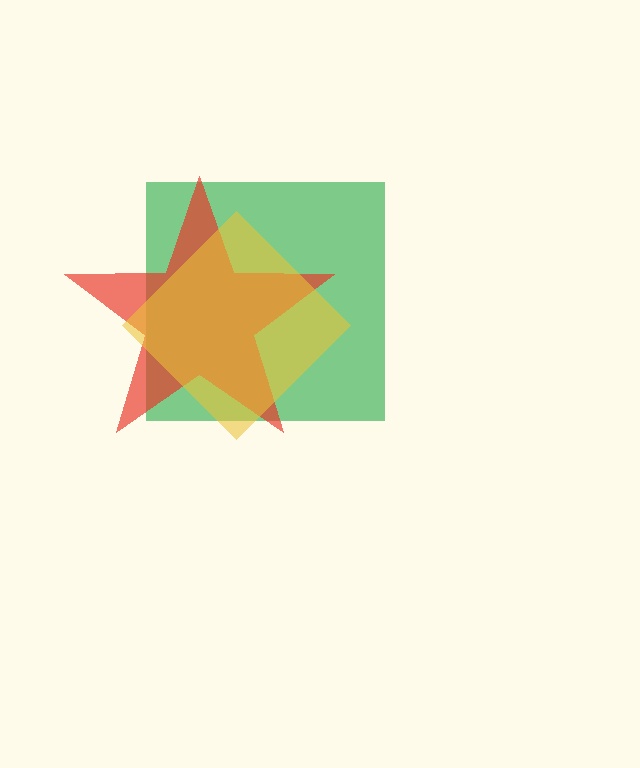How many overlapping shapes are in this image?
There are 3 overlapping shapes in the image.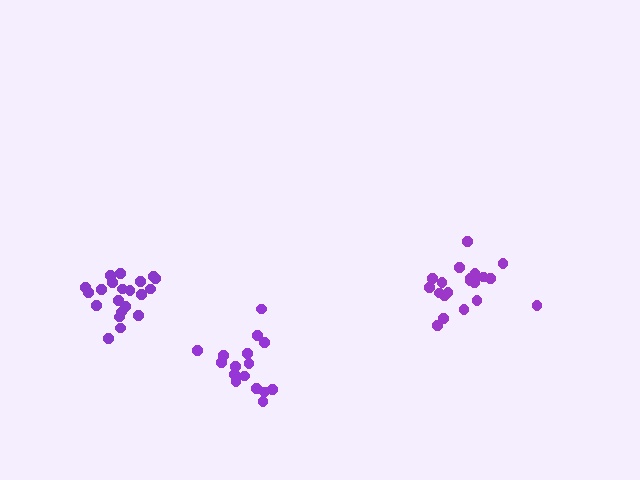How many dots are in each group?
Group 1: 17 dots, Group 2: 21 dots, Group 3: 20 dots (58 total).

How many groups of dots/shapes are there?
There are 3 groups.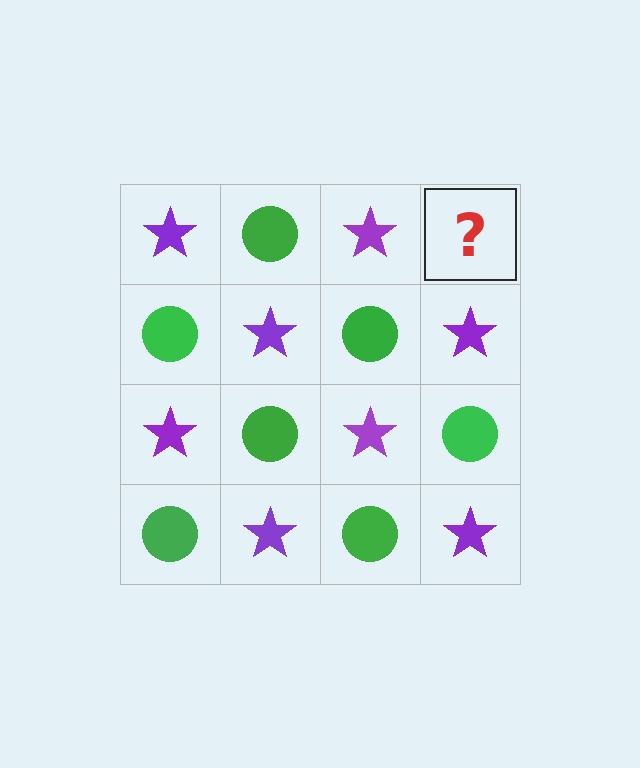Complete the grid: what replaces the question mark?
The question mark should be replaced with a green circle.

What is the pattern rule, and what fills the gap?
The rule is that it alternates purple star and green circle in a checkerboard pattern. The gap should be filled with a green circle.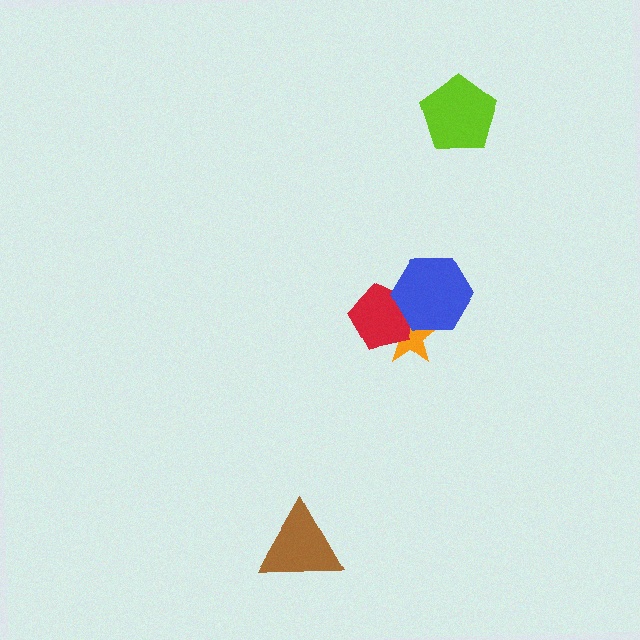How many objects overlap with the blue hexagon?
2 objects overlap with the blue hexagon.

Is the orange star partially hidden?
Yes, it is partially covered by another shape.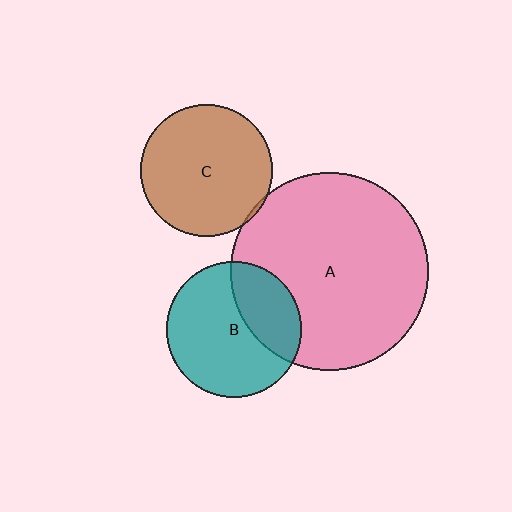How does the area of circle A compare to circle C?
Approximately 2.3 times.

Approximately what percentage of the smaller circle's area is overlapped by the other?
Approximately 30%.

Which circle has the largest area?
Circle A (pink).